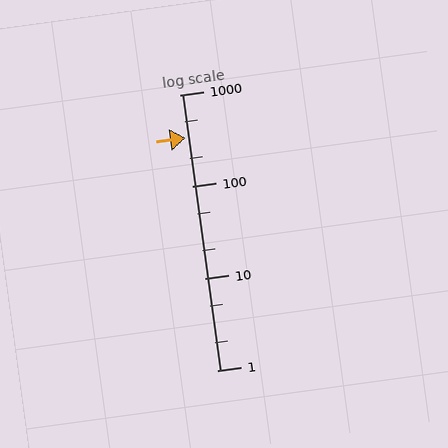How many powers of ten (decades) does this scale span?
The scale spans 3 decades, from 1 to 1000.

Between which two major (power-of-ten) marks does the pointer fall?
The pointer is between 100 and 1000.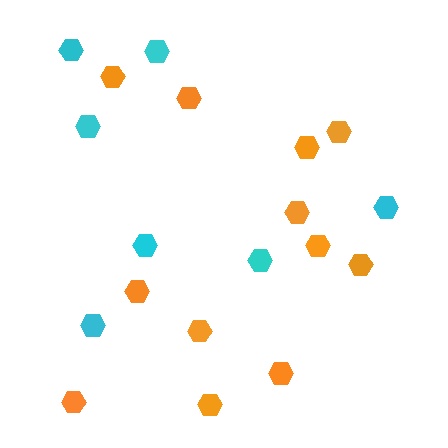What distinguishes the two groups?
There are 2 groups: one group of cyan hexagons (7) and one group of orange hexagons (12).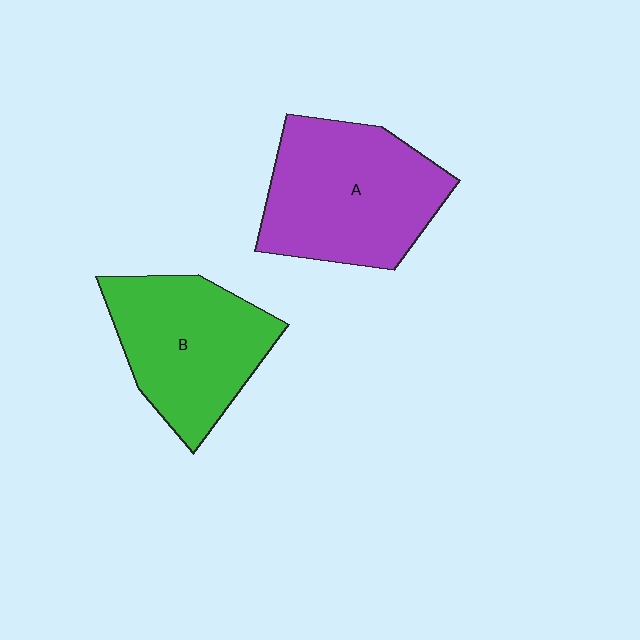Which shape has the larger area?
Shape A (purple).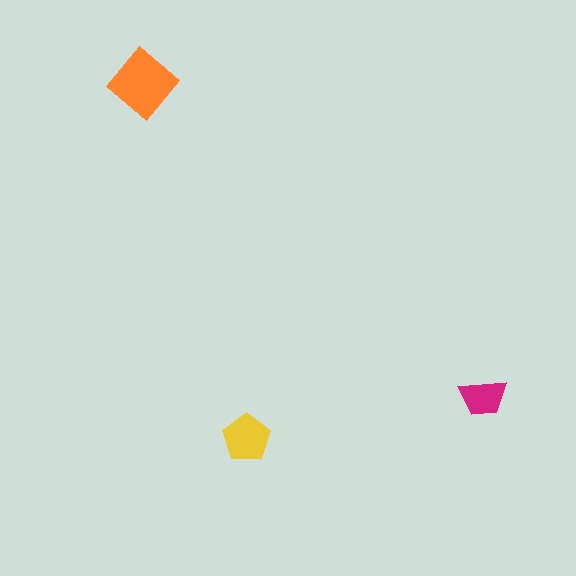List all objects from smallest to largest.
The magenta trapezoid, the yellow pentagon, the orange diamond.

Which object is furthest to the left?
The orange diamond is leftmost.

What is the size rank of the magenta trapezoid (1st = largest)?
3rd.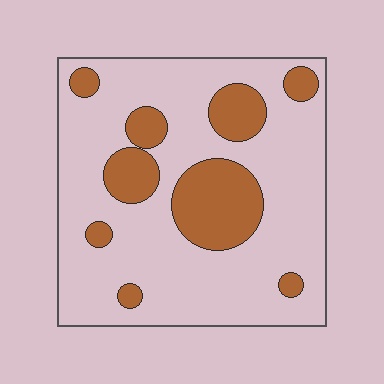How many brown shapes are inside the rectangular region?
9.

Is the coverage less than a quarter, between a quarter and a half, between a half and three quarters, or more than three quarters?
Less than a quarter.